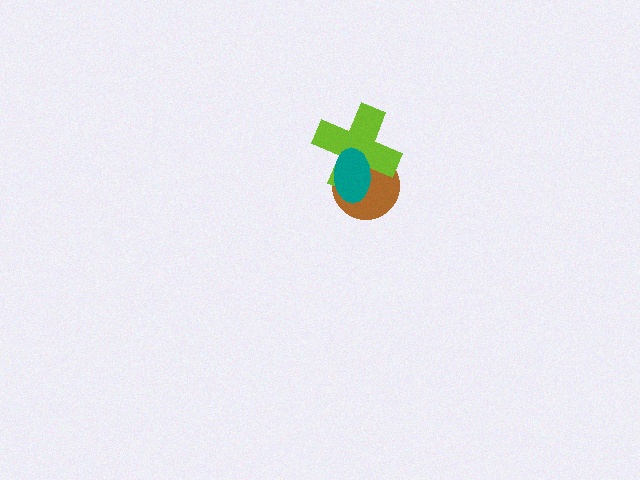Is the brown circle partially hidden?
Yes, it is partially covered by another shape.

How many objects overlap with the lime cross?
2 objects overlap with the lime cross.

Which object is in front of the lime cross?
The teal ellipse is in front of the lime cross.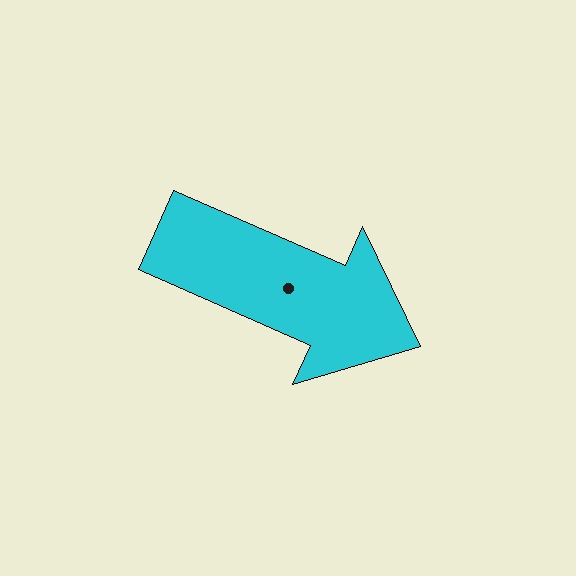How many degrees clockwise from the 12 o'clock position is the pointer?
Approximately 114 degrees.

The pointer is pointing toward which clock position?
Roughly 4 o'clock.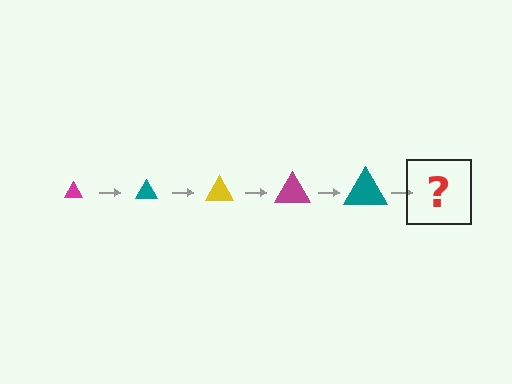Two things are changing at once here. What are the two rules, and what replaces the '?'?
The two rules are that the triangle grows larger each step and the color cycles through magenta, teal, and yellow. The '?' should be a yellow triangle, larger than the previous one.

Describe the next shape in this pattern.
It should be a yellow triangle, larger than the previous one.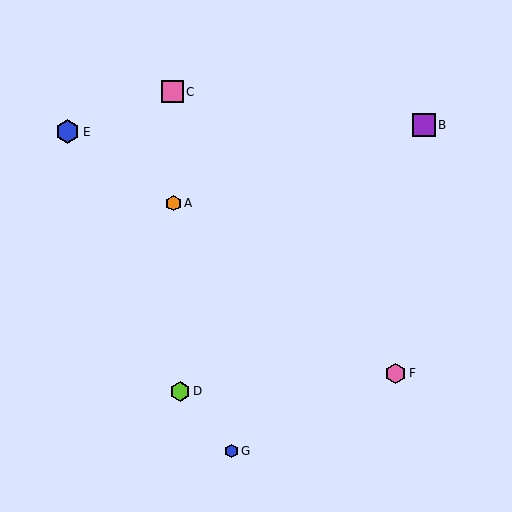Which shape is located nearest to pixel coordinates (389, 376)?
The pink hexagon (labeled F) at (396, 373) is nearest to that location.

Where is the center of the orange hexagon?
The center of the orange hexagon is at (173, 203).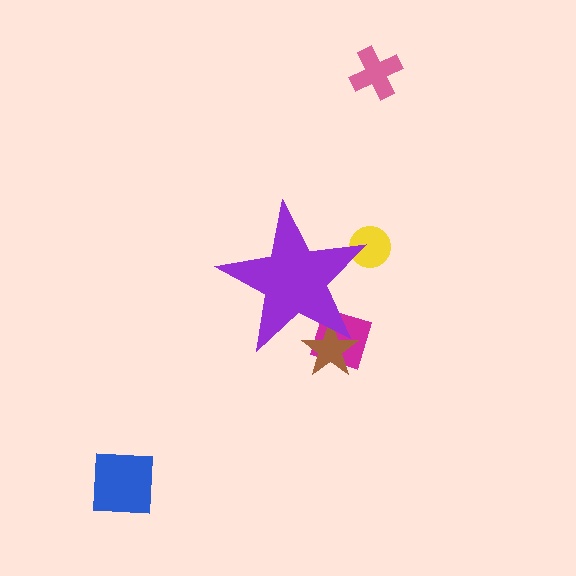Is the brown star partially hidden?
Yes, the brown star is partially hidden behind the purple star.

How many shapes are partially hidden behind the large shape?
3 shapes are partially hidden.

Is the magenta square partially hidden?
Yes, the magenta square is partially hidden behind the purple star.